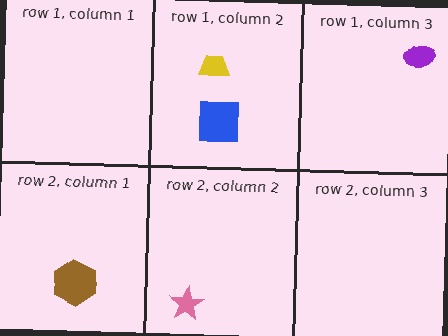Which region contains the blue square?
The row 1, column 2 region.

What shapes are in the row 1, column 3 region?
The purple ellipse.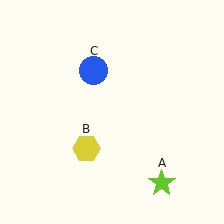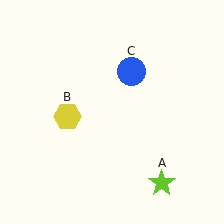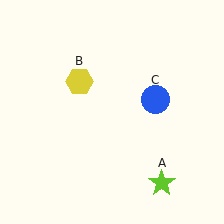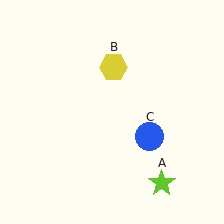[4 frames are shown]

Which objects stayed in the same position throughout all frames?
Lime star (object A) remained stationary.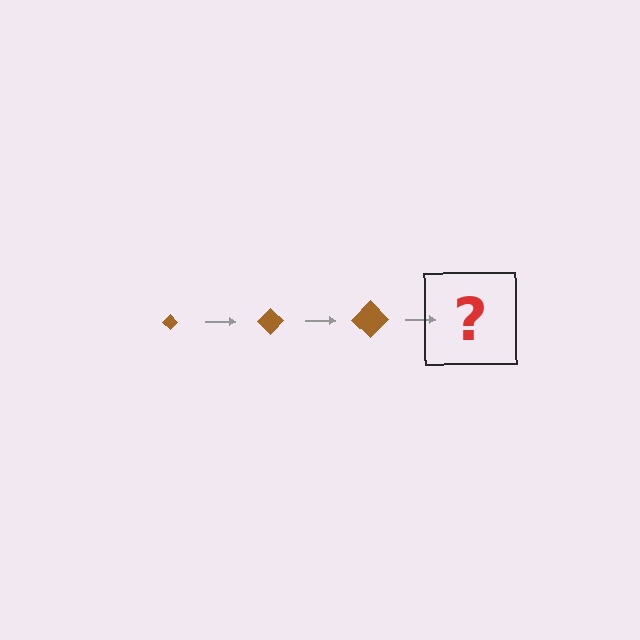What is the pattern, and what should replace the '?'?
The pattern is that the diamond gets progressively larger each step. The '?' should be a brown diamond, larger than the previous one.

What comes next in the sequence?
The next element should be a brown diamond, larger than the previous one.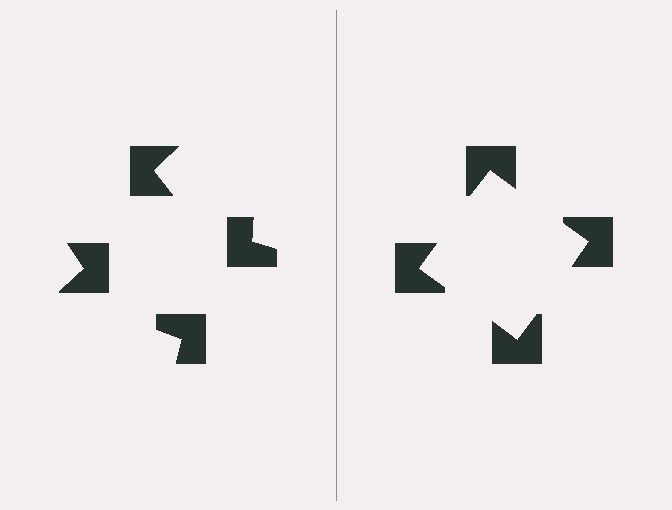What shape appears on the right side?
An illusory square.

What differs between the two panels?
The notched squares are positioned identically on both sides; only the wedge orientations differ. On the right they align to a square; on the left they are misaligned.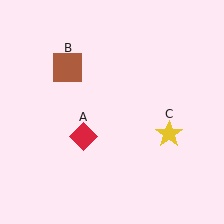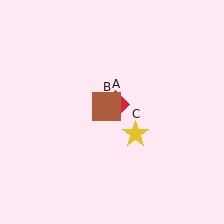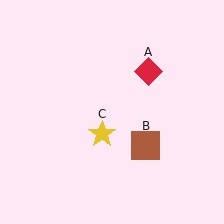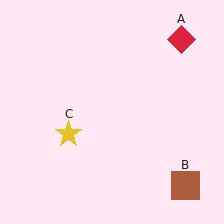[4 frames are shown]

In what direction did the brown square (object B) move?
The brown square (object B) moved down and to the right.